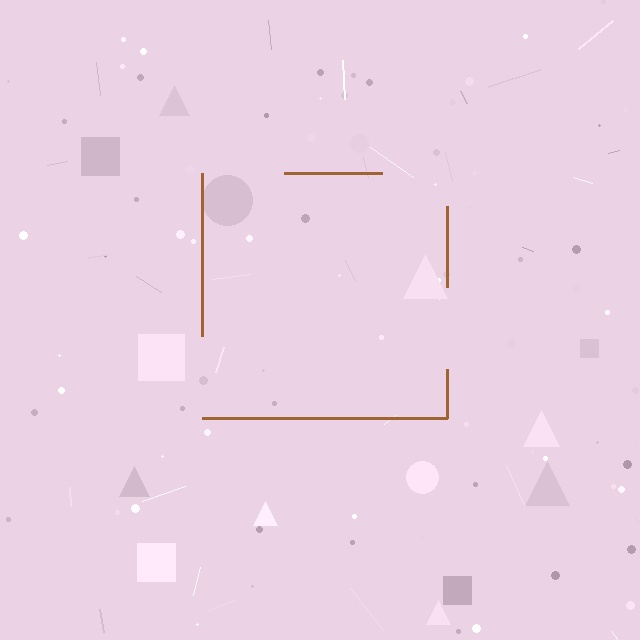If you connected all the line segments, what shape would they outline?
They would outline a square.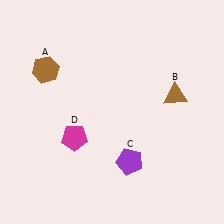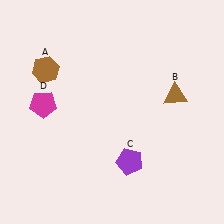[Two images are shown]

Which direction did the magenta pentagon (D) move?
The magenta pentagon (D) moved up.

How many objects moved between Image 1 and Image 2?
1 object moved between the two images.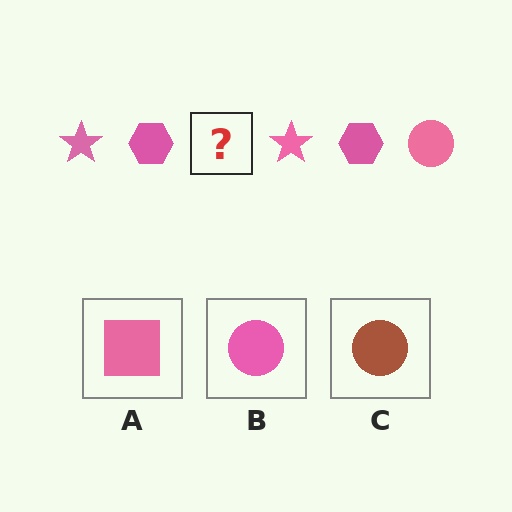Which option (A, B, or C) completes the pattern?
B.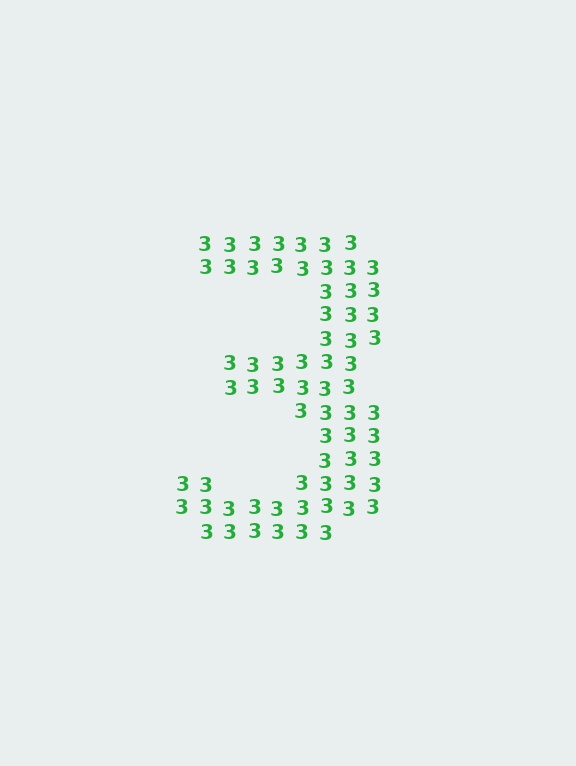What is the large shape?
The large shape is the digit 3.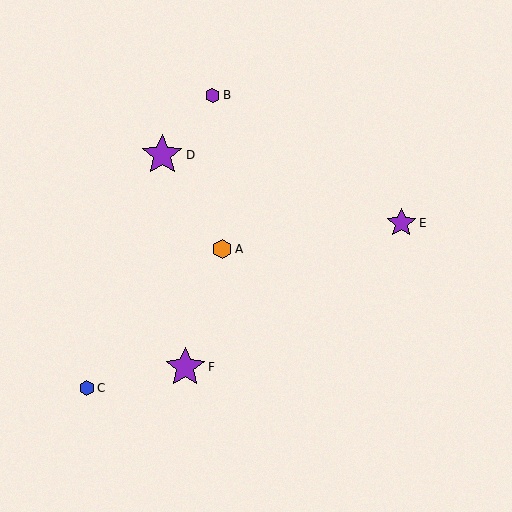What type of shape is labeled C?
Shape C is a blue hexagon.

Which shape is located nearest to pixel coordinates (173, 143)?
The purple star (labeled D) at (162, 155) is nearest to that location.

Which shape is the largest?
The purple star (labeled D) is the largest.